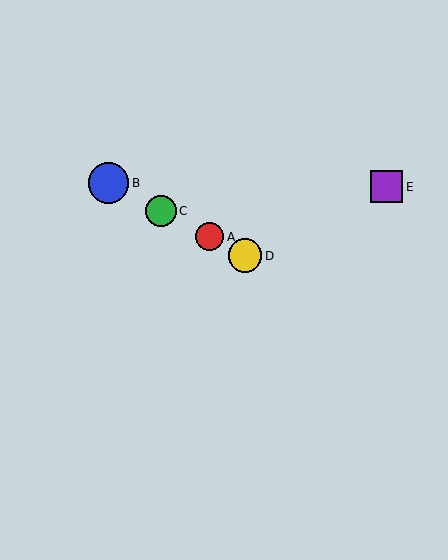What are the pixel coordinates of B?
Object B is at (109, 183).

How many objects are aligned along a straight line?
4 objects (A, B, C, D) are aligned along a straight line.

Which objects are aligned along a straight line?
Objects A, B, C, D are aligned along a straight line.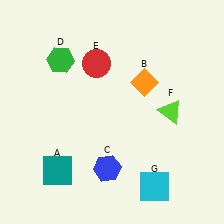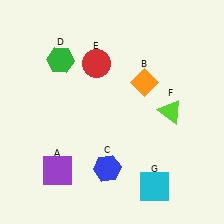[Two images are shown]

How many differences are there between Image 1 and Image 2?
There is 1 difference between the two images.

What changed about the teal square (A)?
In Image 1, A is teal. In Image 2, it changed to purple.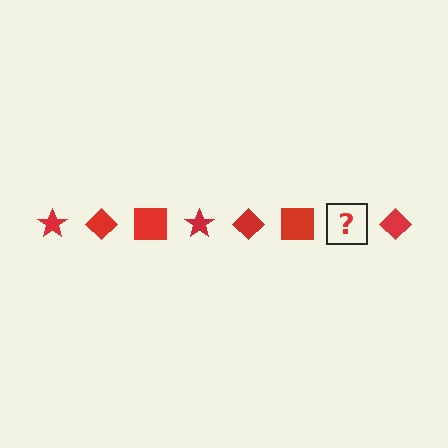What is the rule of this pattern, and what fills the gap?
The rule is that the pattern cycles through star, diamond, square shapes in red. The gap should be filled with a red star.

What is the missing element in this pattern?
The missing element is a red star.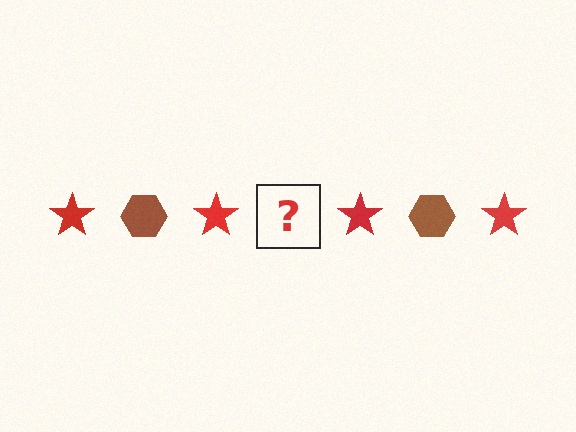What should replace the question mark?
The question mark should be replaced with a brown hexagon.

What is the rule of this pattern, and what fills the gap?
The rule is that the pattern alternates between red star and brown hexagon. The gap should be filled with a brown hexagon.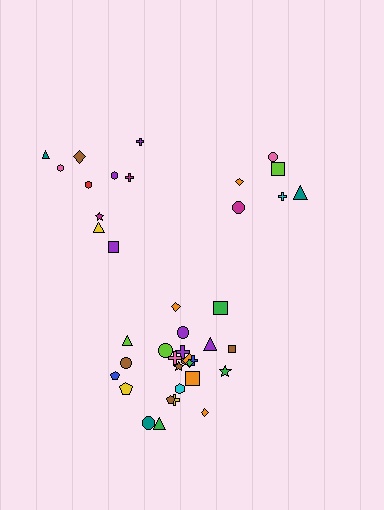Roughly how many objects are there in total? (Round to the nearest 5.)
Roughly 40 objects in total.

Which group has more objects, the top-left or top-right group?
The top-left group.